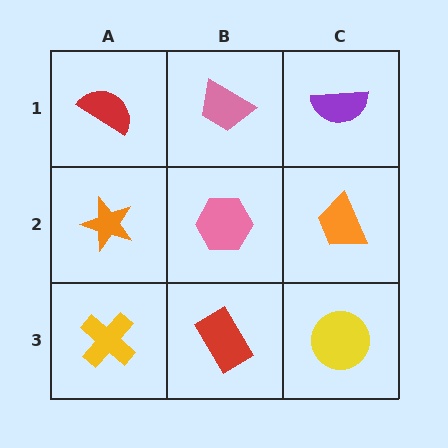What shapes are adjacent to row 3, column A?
An orange star (row 2, column A), a red rectangle (row 3, column B).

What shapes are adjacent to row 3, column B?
A pink hexagon (row 2, column B), a yellow cross (row 3, column A), a yellow circle (row 3, column C).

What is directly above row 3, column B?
A pink hexagon.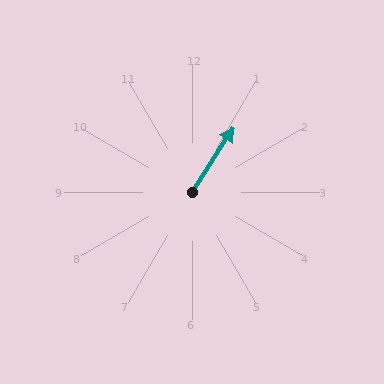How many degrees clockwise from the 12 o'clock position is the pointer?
Approximately 33 degrees.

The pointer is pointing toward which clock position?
Roughly 1 o'clock.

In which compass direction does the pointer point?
Northeast.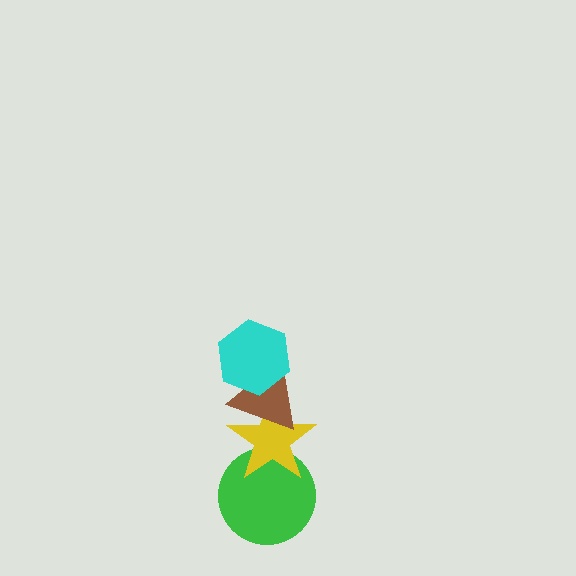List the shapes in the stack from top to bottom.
From top to bottom: the cyan hexagon, the brown triangle, the yellow star, the green circle.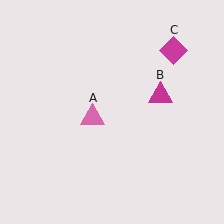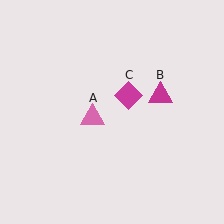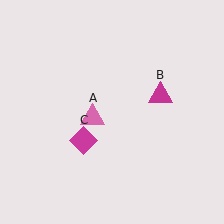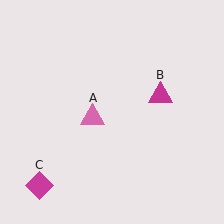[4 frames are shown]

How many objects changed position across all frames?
1 object changed position: magenta diamond (object C).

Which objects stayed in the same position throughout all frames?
Pink triangle (object A) and magenta triangle (object B) remained stationary.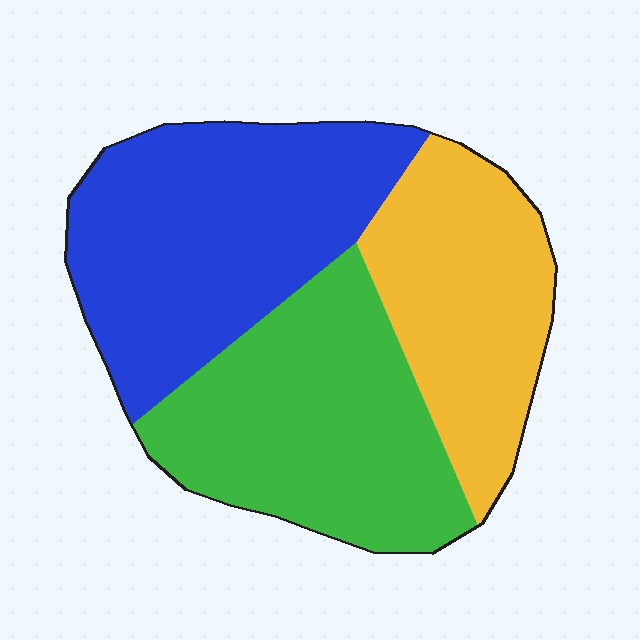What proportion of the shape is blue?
Blue covers 38% of the shape.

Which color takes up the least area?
Yellow, at roughly 25%.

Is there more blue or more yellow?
Blue.